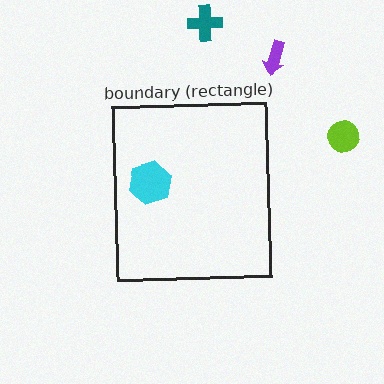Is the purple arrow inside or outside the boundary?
Outside.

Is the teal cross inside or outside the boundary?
Outside.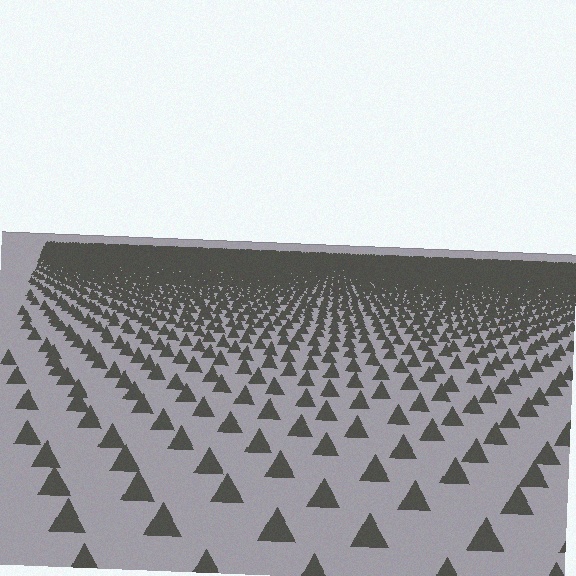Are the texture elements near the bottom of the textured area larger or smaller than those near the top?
Larger. Near the bottom, elements are closer to the viewer and appear at a bigger on-screen size.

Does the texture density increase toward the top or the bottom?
Density increases toward the top.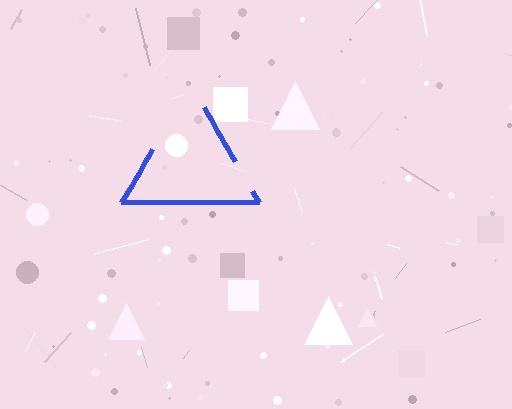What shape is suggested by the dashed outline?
The dashed outline suggests a triangle.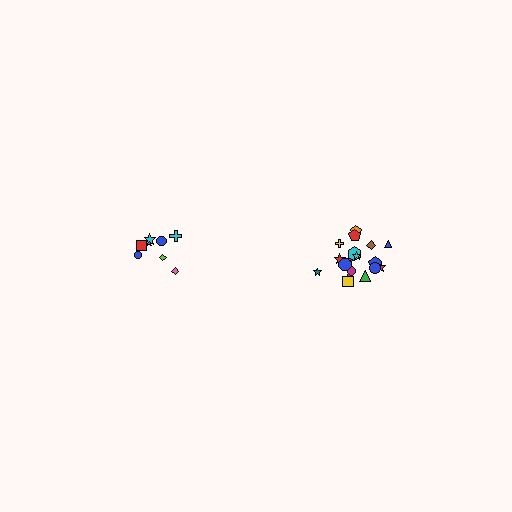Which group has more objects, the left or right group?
The right group.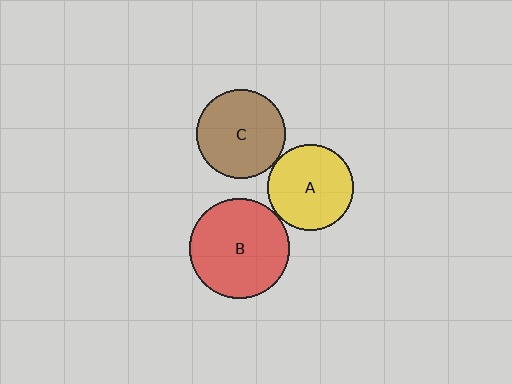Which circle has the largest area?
Circle B (red).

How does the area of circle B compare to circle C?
Approximately 1.3 times.